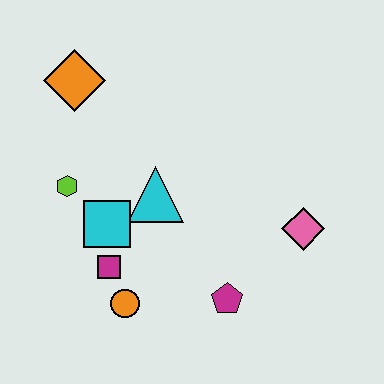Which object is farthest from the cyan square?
The pink diamond is farthest from the cyan square.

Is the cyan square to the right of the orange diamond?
Yes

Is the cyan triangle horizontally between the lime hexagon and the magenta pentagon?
Yes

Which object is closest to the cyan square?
The magenta square is closest to the cyan square.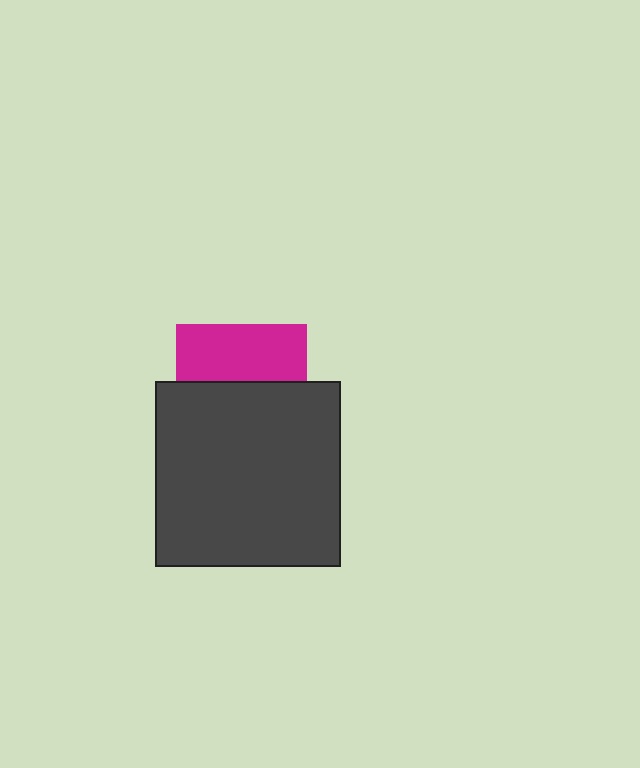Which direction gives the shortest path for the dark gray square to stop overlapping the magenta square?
Moving down gives the shortest separation.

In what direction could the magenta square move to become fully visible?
The magenta square could move up. That would shift it out from behind the dark gray square entirely.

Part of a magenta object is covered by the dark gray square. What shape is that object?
It is a square.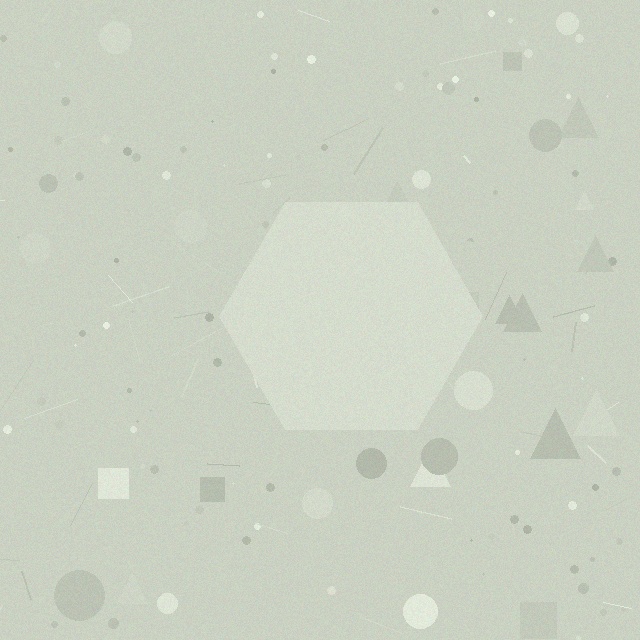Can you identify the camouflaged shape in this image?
The camouflaged shape is a hexagon.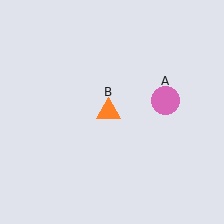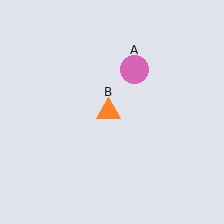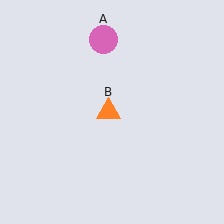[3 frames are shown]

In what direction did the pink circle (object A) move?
The pink circle (object A) moved up and to the left.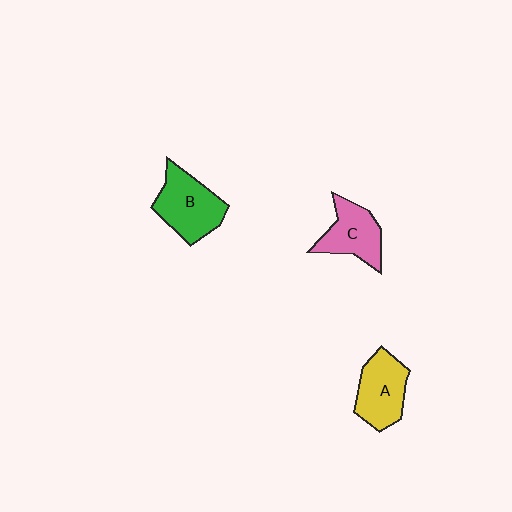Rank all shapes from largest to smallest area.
From largest to smallest: B (green), A (yellow), C (pink).